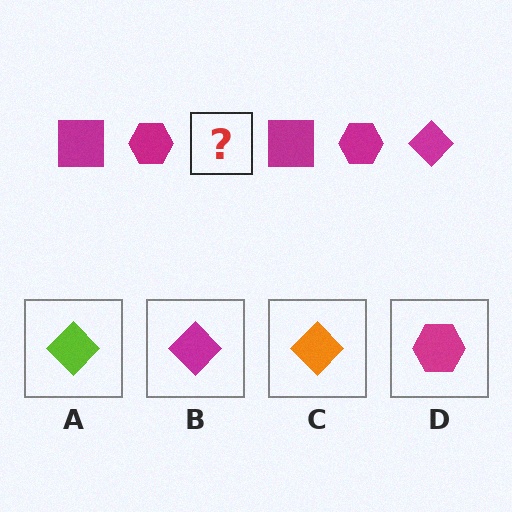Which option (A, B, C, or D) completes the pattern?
B.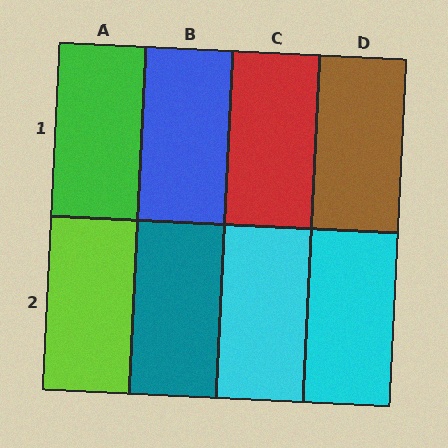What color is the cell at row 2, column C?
Cyan.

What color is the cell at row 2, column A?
Lime.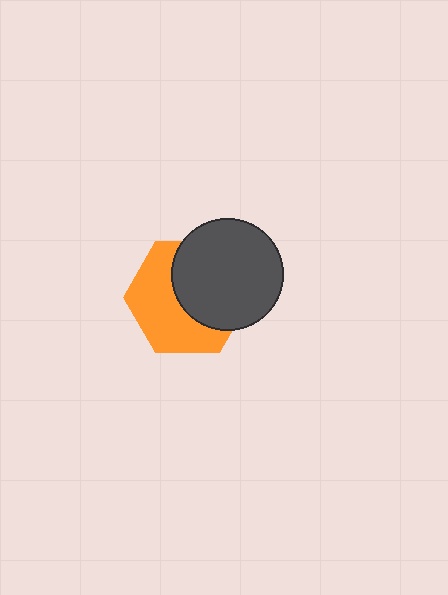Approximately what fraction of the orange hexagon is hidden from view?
Roughly 48% of the orange hexagon is hidden behind the dark gray circle.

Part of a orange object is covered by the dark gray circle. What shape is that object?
It is a hexagon.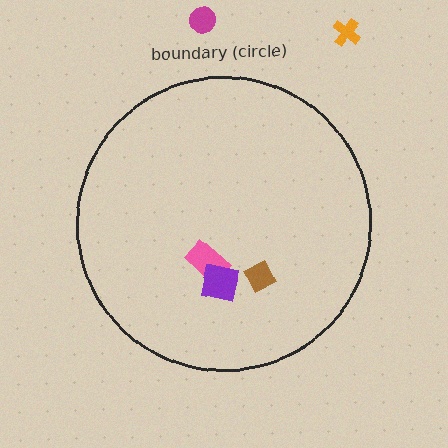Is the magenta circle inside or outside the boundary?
Outside.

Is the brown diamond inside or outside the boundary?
Inside.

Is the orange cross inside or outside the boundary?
Outside.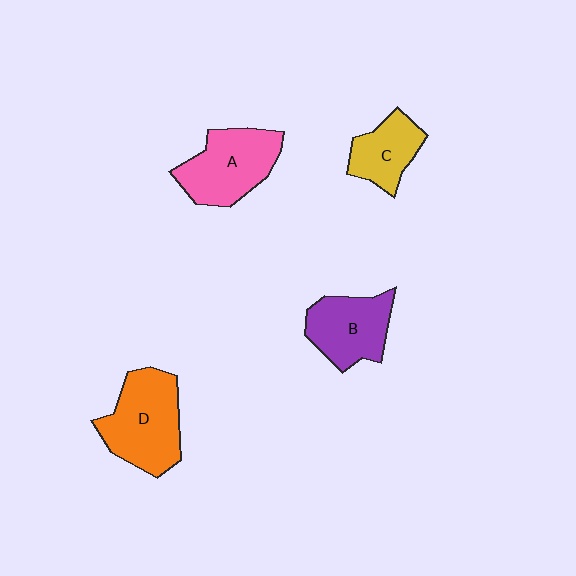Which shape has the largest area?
Shape D (orange).